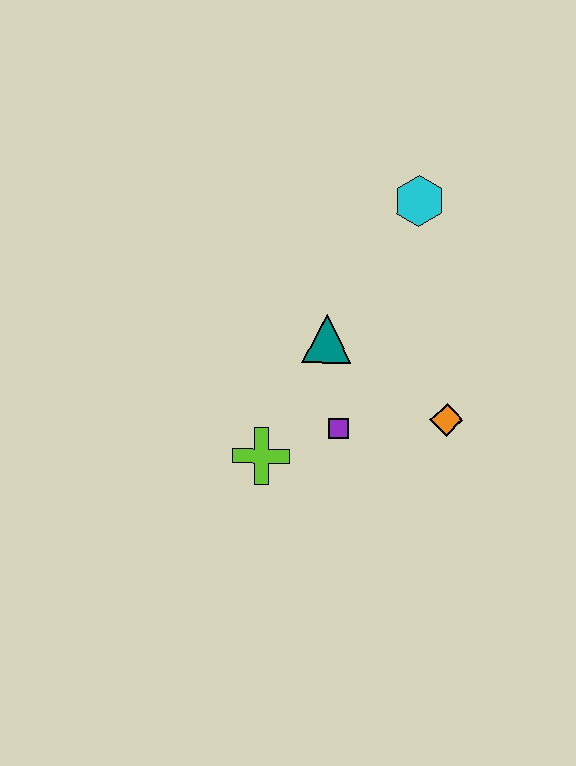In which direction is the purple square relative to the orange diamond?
The purple square is to the left of the orange diamond.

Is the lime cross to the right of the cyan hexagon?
No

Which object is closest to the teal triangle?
The purple square is closest to the teal triangle.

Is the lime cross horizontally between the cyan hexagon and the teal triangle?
No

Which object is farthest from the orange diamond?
The cyan hexagon is farthest from the orange diamond.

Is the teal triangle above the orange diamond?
Yes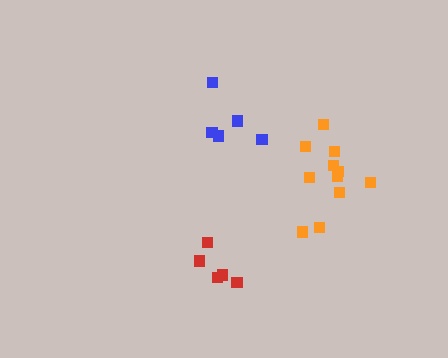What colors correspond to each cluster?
The clusters are colored: orange, red, blue.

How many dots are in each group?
Group 1: 11 dots, Group 2: 5 dots, Group 3: 5 dots (21 total).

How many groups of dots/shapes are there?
There are 3 groups.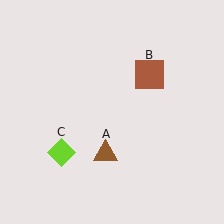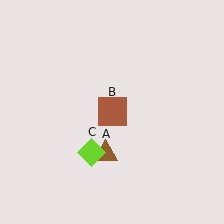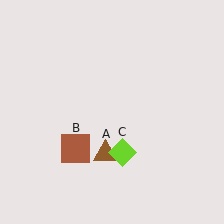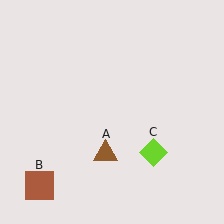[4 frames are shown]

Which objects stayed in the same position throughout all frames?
Brown triangle (object A) remained stationary.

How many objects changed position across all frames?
2 objects changed position: brown square (object B), lime diamond (object C).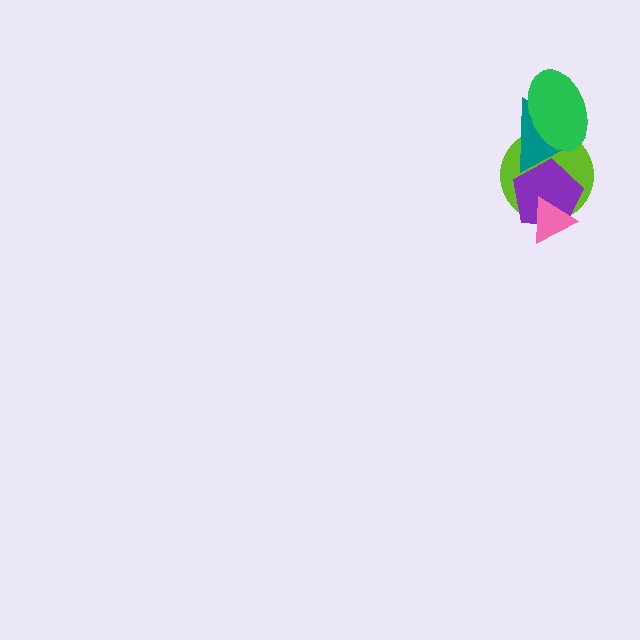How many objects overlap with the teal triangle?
3 objects overlap with the teal triangle.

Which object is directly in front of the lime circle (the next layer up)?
The teal triangle is directly in front of the lime circle.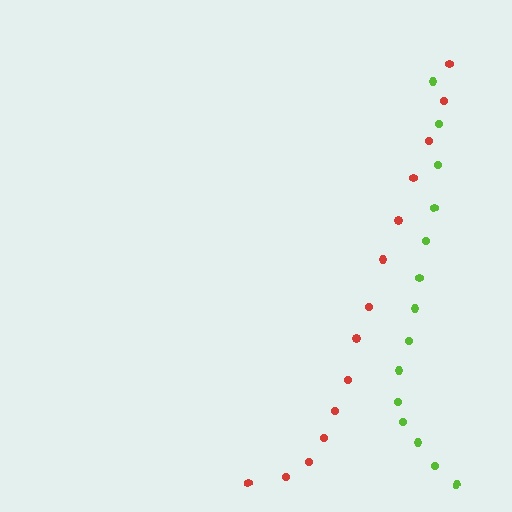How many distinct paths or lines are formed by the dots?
There are 2 distinct paths.